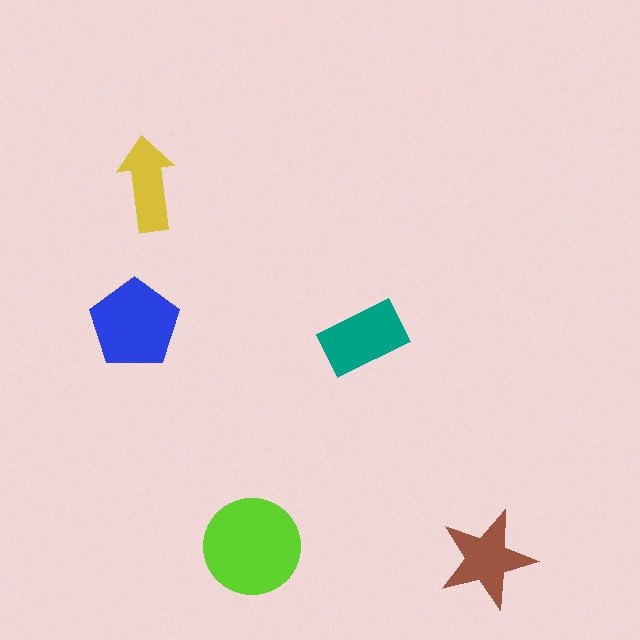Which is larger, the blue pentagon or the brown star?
The blue pentagon.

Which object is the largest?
The lime circle.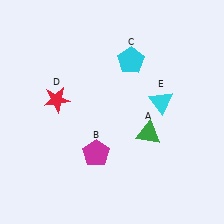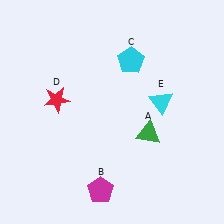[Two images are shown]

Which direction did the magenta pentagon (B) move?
The magenta pentagon (B) moved down.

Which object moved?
The magenta pentagon (B) moved down.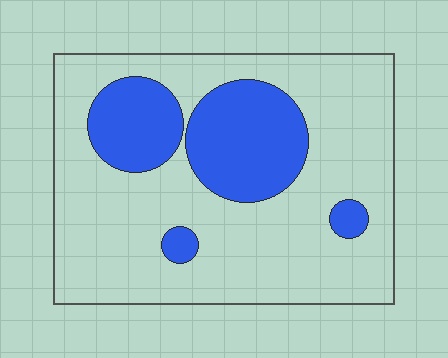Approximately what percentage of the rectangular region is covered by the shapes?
Approximately 25%.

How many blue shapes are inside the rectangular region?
4.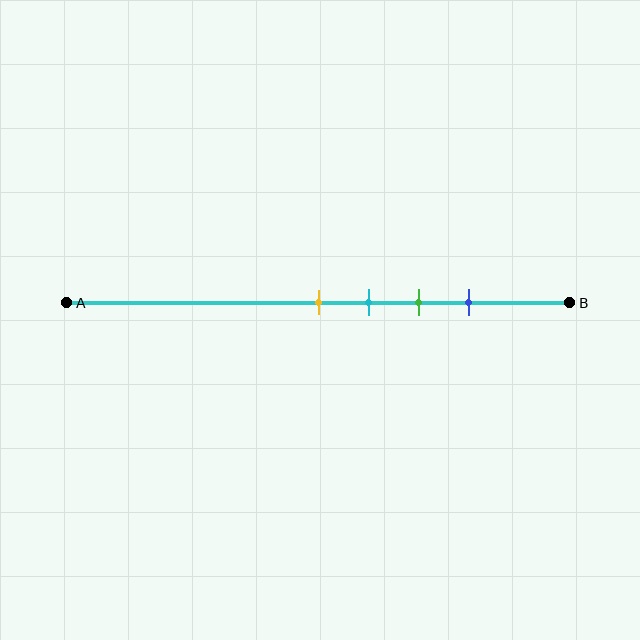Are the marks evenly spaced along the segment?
Yes, the marks are approximately evenly spaced.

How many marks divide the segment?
There are 4 marks dividing the segment.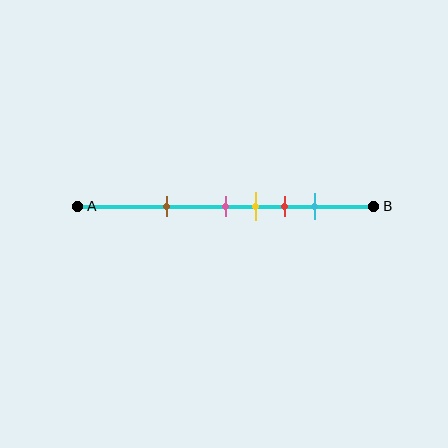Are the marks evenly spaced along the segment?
No, the marks are not evenly spaced.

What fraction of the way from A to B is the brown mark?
The brown mark is approximately 30% (0.3) of the way from A to B.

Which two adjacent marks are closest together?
The pink and yellow marks are the closest adjacent pair.